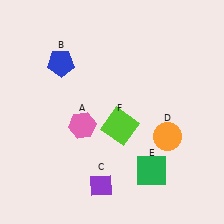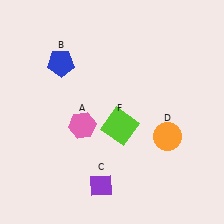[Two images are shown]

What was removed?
The green square (E) was removed in Image 2.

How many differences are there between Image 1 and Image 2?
There is 1 difference between the two images.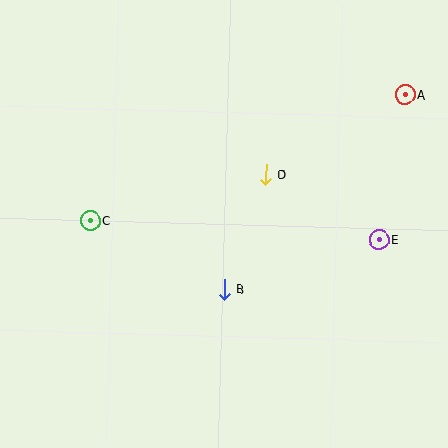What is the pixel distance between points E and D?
The distance between E and D is 131 pixels.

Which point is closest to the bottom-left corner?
Point C is closest to the bottom-left corner.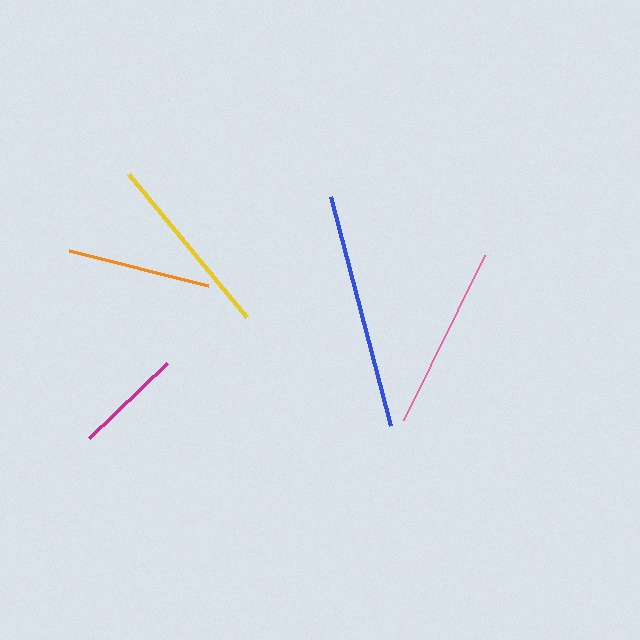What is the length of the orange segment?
The orange segment is approximately 144 pixels long.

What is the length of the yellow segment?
The yellow segment is approximately 186 pixels long.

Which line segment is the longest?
The blue line is the longest at approximately 237 pixels.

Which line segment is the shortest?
The magenta line is the shortest at approximately 109 pixels.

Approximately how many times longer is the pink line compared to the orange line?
The pink line is approximately 1.3 times the length of the orange line.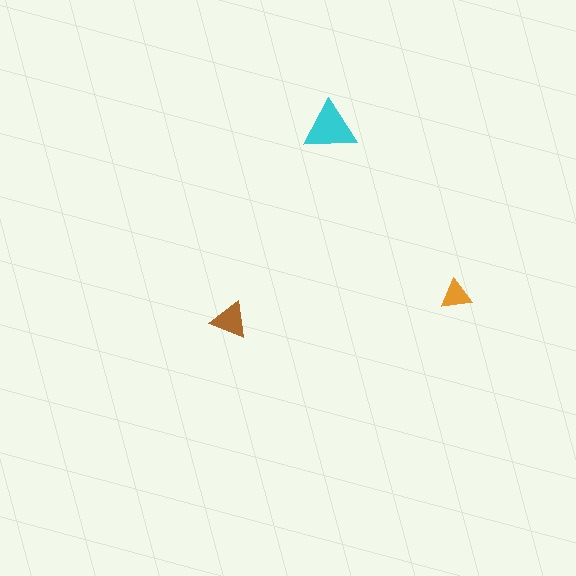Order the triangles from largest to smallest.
the cyan one, the brown one, the orange one.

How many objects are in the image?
There are 3 objects in the image.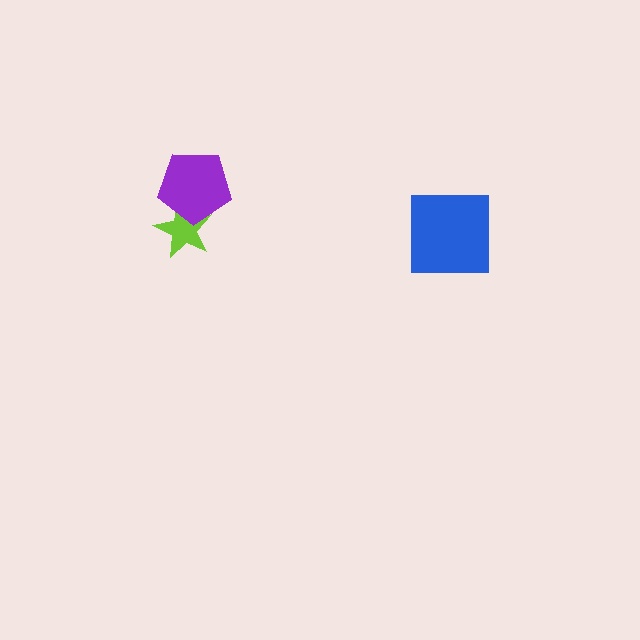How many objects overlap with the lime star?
1 object overlaps with the lime star.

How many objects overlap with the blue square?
0 objects overlap with the blue square.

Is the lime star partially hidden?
Yes, it is partially covered by another shape.